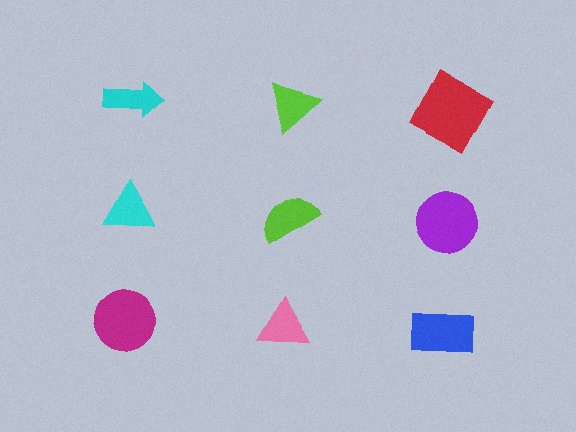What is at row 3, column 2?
A pink triangle.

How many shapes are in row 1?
3 shapes.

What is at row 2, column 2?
A lime semicircle.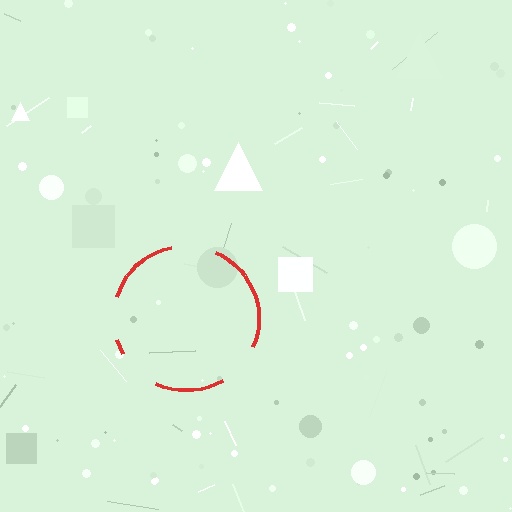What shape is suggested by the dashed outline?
The dashed outline suggests a circle.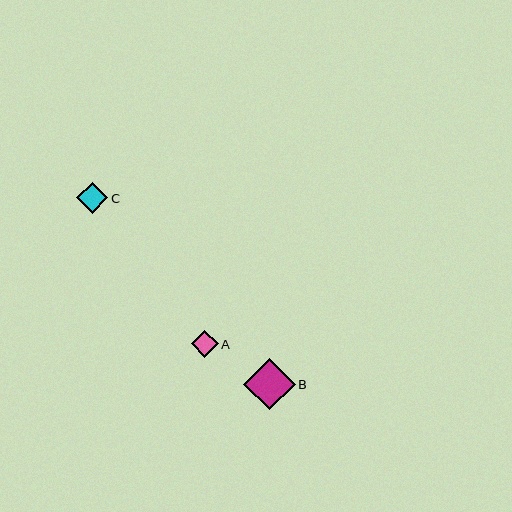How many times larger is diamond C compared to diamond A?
Diamond C is approximately 1.2 times the size of diamond A.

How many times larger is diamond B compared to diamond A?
Diamond B is approximately 1.9 times the size of diamond A.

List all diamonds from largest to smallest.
From largest to smallest: B, C, A.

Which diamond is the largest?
Diamond B is the largest with a size of approximately 51 pixels.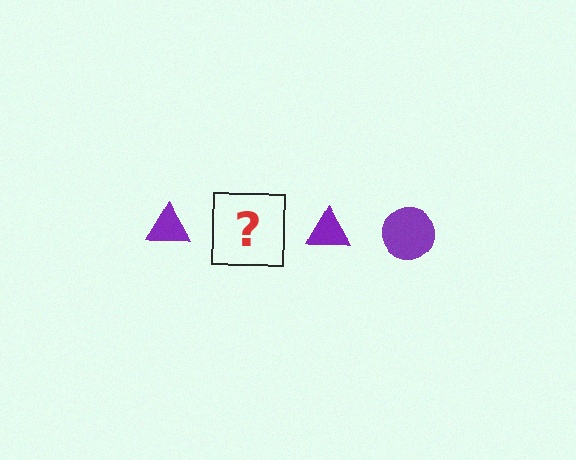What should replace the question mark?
The question mark should be replaced with a purple circle.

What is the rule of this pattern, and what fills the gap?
The rule is that the pattern cycles through triangle, circle shapes in purple. The gap should be filled with a purple circle.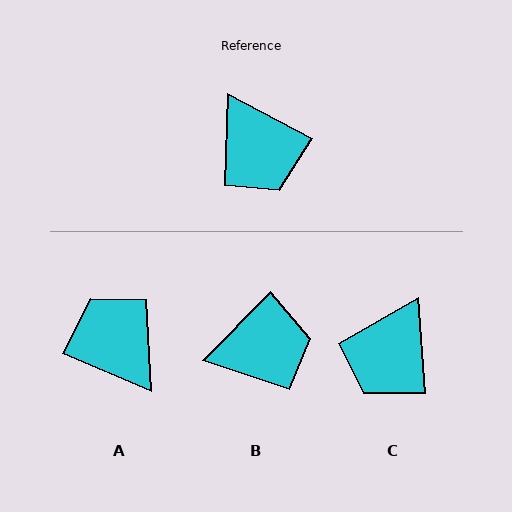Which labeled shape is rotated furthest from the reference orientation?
A, about 175 degrees away.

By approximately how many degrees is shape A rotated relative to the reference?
Approximately 175 degrees clockwise.